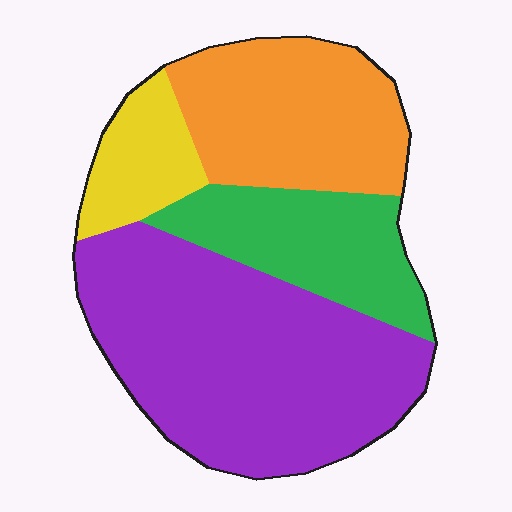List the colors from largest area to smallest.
From largest to smallest: purple, orange, green, yellow.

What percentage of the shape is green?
Green covers about 20% of the shape.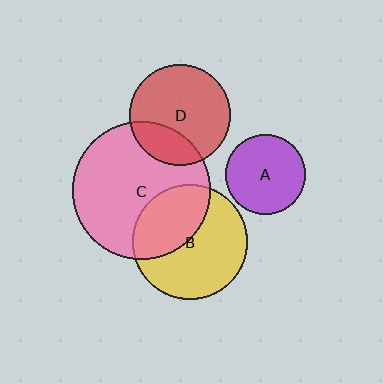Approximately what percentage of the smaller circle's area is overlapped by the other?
Approximately 25%.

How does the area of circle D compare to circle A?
Approximately 1.6 times.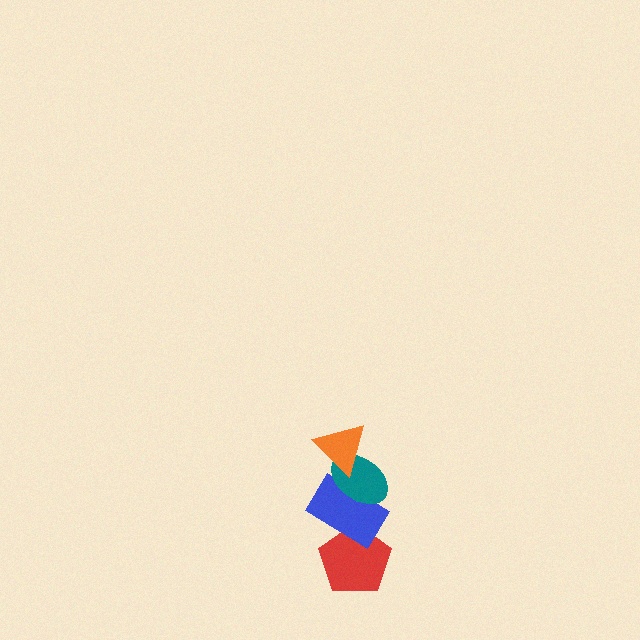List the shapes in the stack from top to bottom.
From top to bottom: the orange triangle, the teal ellipse, the blue rectangle, the red pentagon.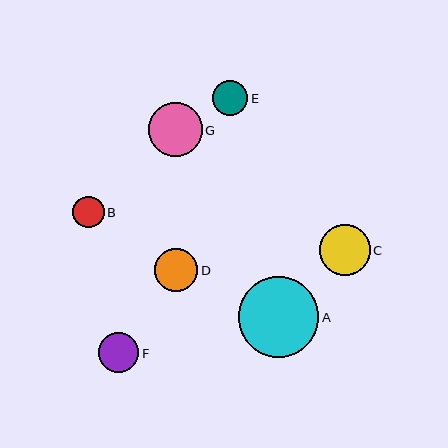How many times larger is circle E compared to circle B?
Circle E is approximately 1.1 times the size of circle B.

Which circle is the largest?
Circle A is the largest with a size of approximately 80 pixels.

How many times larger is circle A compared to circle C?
Circle A is approximately 1.6 times the size of circle C.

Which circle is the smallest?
Circle B is the smallest with a size of approximately 31 pixels.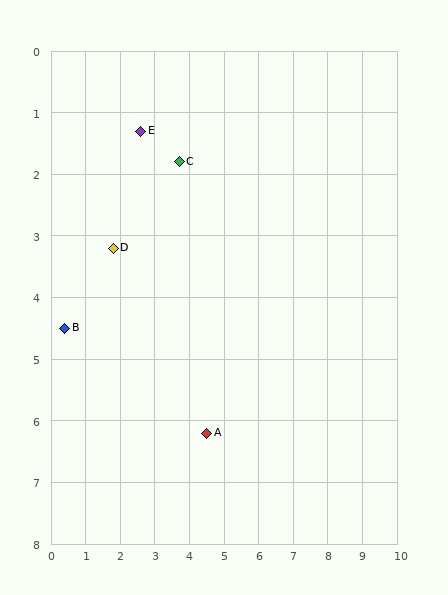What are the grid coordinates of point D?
Point D is at approximately (1.8, 3.2).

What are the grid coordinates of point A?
Point A is at approximately (4.5, 6.2).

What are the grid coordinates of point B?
Point B is at approximately (0.4, 4.5).